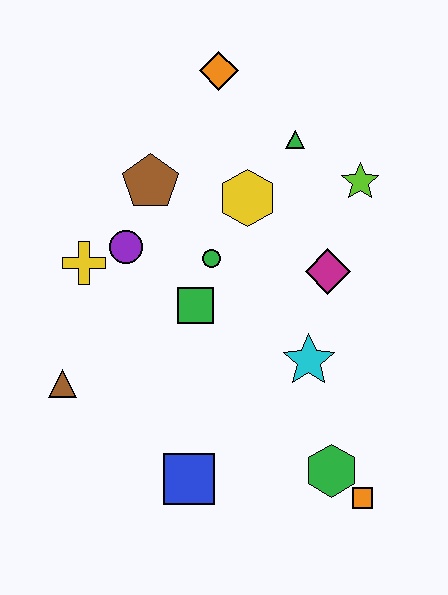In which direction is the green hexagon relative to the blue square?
The green hexagon is to the right of the blue square.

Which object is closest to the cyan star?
The magenta diamond is closest to the cyan star.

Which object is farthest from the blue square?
The orange diamond is farthest from the blue square.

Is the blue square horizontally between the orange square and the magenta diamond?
No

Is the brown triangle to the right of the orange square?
No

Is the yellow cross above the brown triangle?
Yes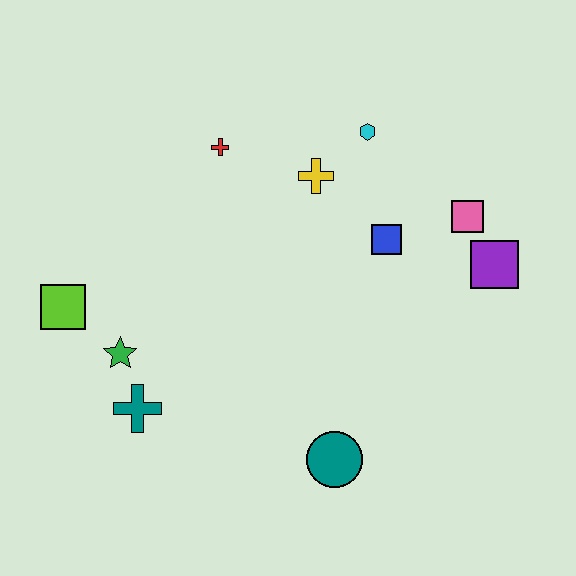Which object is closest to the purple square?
The pink square is closest to the purple square.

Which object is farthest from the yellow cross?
The teal cross is farthest from the yellow cross.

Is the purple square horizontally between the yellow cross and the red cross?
No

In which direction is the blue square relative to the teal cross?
The blue square is to the right of the teal cross.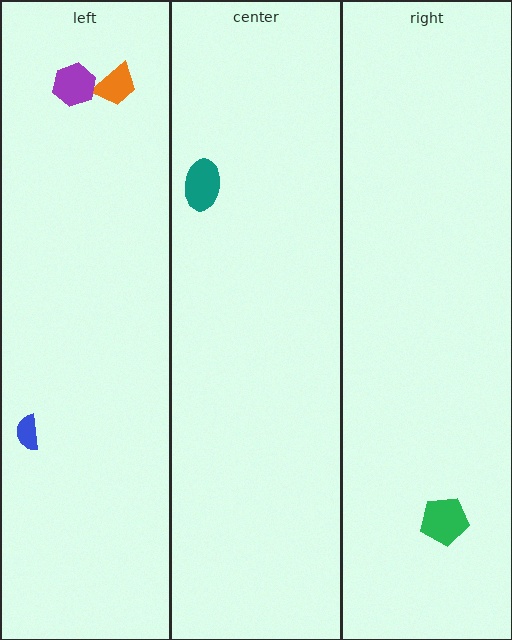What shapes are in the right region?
The green pentagon.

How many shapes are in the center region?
1.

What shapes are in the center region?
The teal ellipse.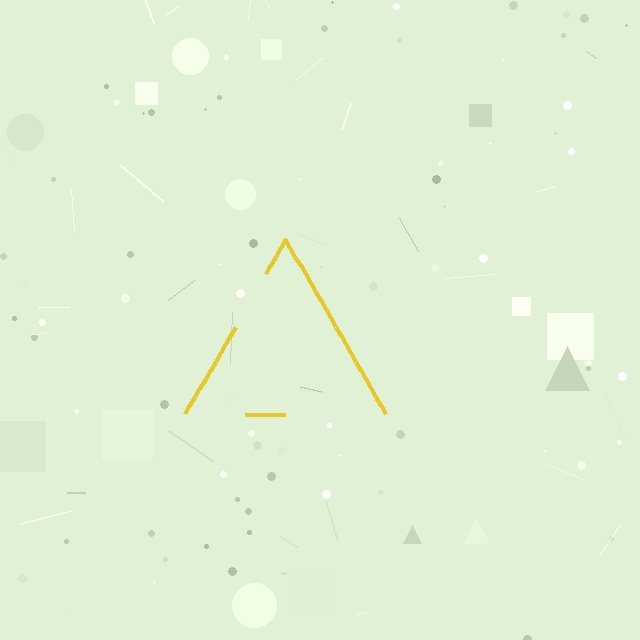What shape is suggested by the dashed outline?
The dashed outline suggests a triangle.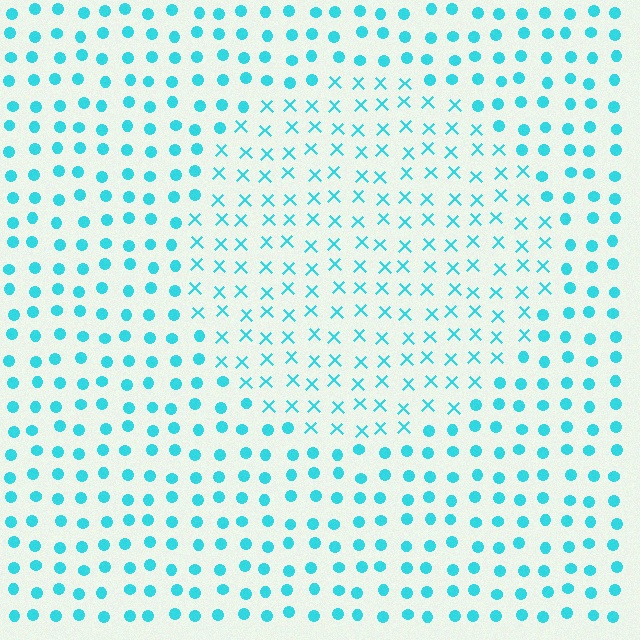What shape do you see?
I see a circle.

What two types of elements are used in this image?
The image uses X marks inside the circle region and circles outside it.